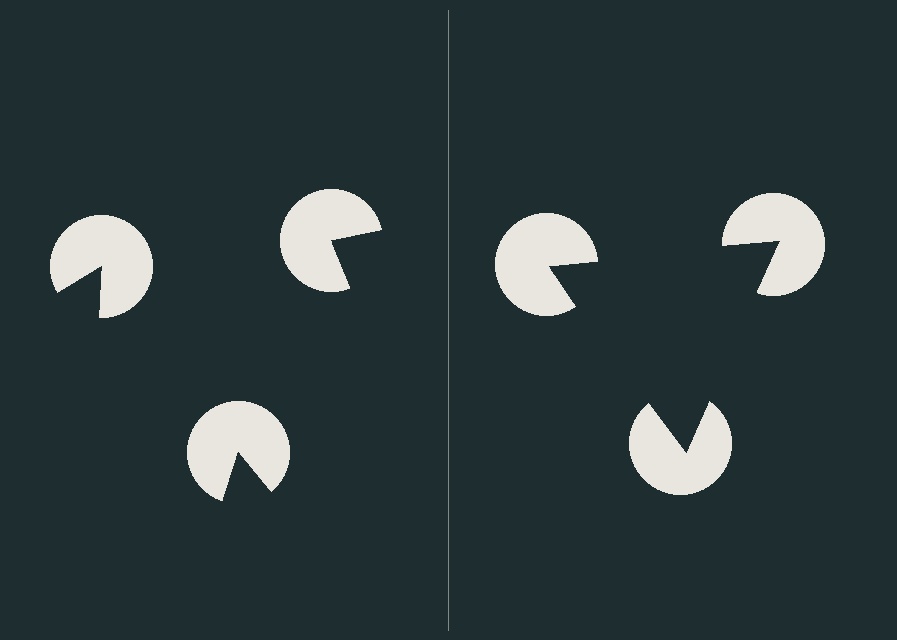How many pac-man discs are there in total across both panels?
6 — 3 on each side.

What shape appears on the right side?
An illusory triangle.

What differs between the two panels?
The pac-man discs are positioned identically on both sides; only the wedge orientations differ. On the right they align to a triangle; on the left they are misaligned.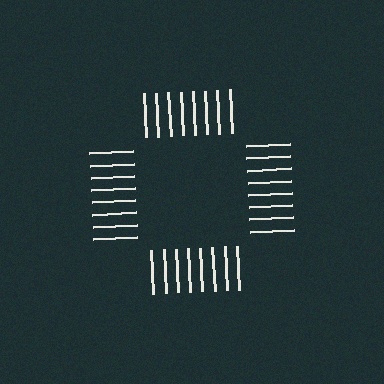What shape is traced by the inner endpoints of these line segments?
An illusory square — the line segments terminate on its edges but no continuous stroke is drawn.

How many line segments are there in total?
32 — 8 along each of the 4 edges.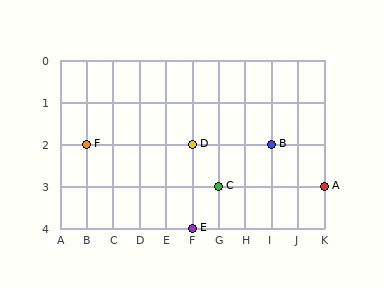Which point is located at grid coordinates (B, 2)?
Point F is at (B, 2).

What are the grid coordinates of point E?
Point E is at grid coordinates (F, 4).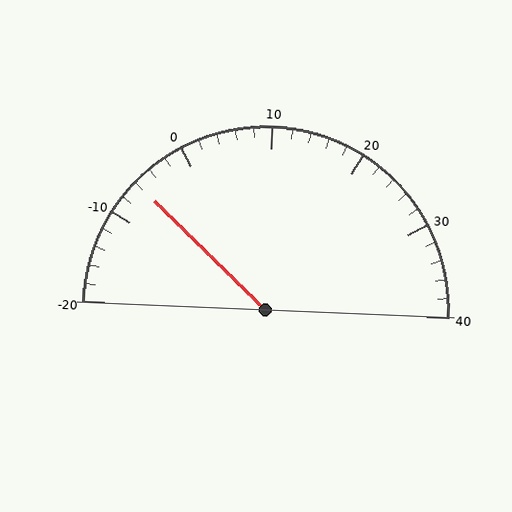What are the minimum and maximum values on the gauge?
The gauge ranges from -20 to 40.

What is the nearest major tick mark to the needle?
The nearest major tick mark is -10.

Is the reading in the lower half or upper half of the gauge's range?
The reading is in the lower half of the range (-20 to 40).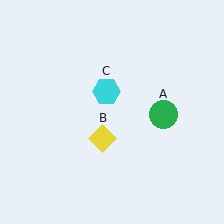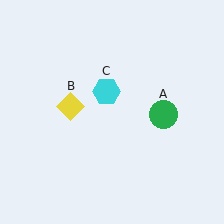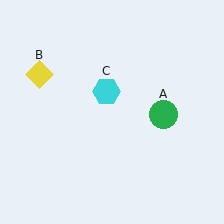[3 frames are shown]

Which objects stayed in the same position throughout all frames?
Green circle (object A) and cyan hexagon (object C) remained stationary.